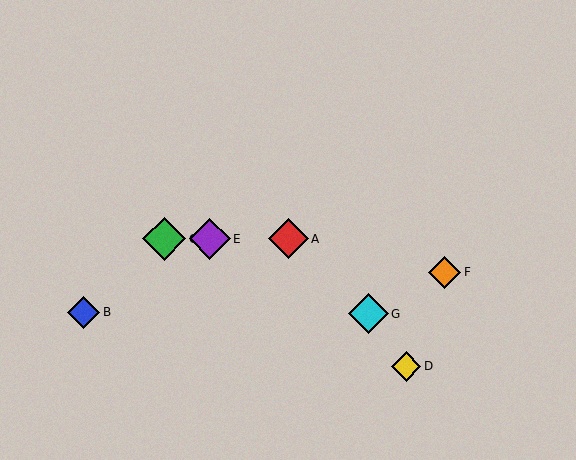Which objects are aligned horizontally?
Objects A, C, E are aligned horizontally.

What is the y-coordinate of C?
Object C is at y≈239.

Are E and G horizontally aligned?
No, E is at y≈239 and G is at y≈314.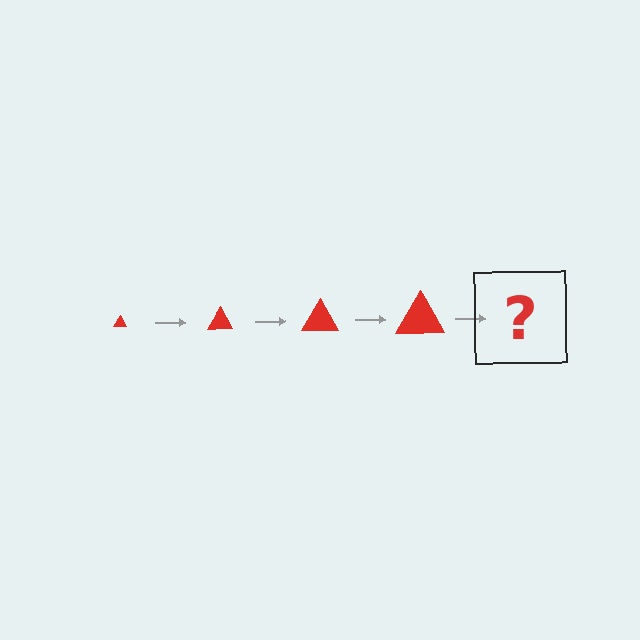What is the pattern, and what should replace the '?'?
The pattern is that the triangle gets progressively larger each step. The '?' should be a red triangle, larger than the previous one.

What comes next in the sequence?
The next element should be a red triangle, larger than the previous one.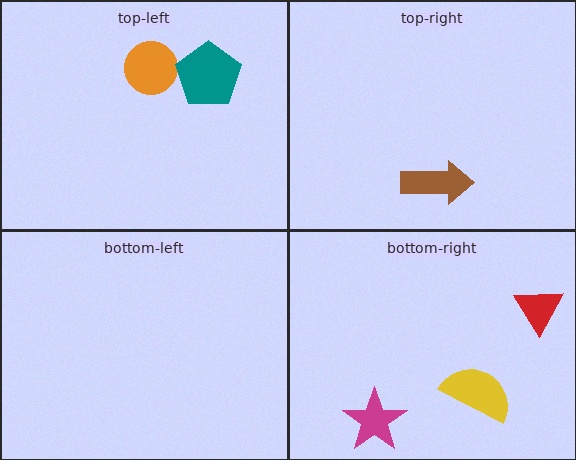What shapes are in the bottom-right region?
The red triangle, the yellow semicircle, the magenta star.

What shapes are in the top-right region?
The brown arrow.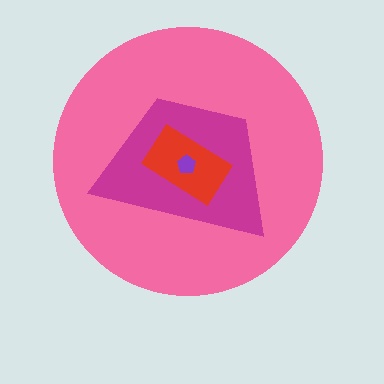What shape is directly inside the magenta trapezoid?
The red rectangle.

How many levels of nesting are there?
4.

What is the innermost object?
The purple pentagon.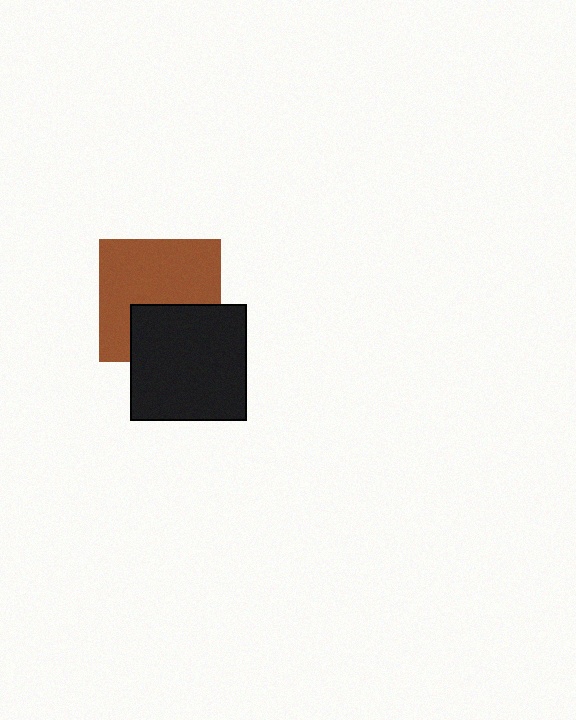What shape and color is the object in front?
The object in front is a black square.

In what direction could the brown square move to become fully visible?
The brown square could move up. That would shift it out from behind the black square entirely.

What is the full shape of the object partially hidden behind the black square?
The partially hidden object is a brown square.